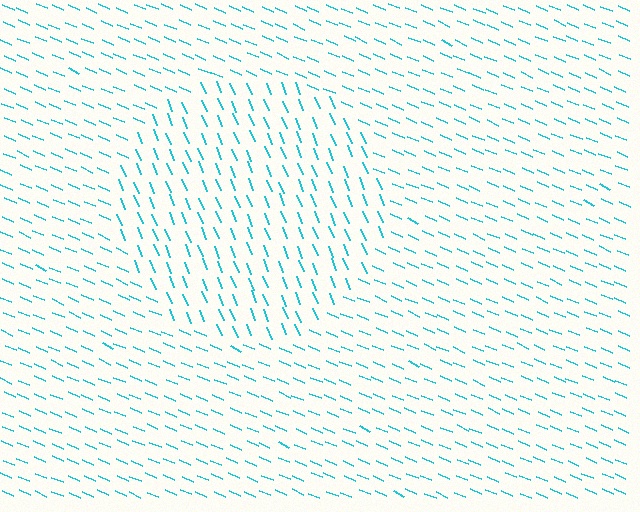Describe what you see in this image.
The image is filled with small cyan line segments. A circle region in the image has lines oriented differently from the surrounding lines, creating a visible texture boundary.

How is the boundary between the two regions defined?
The boundary is defined purely by a change in line orientation (approximately 45 degrees difference). All lines are the same color and thickness.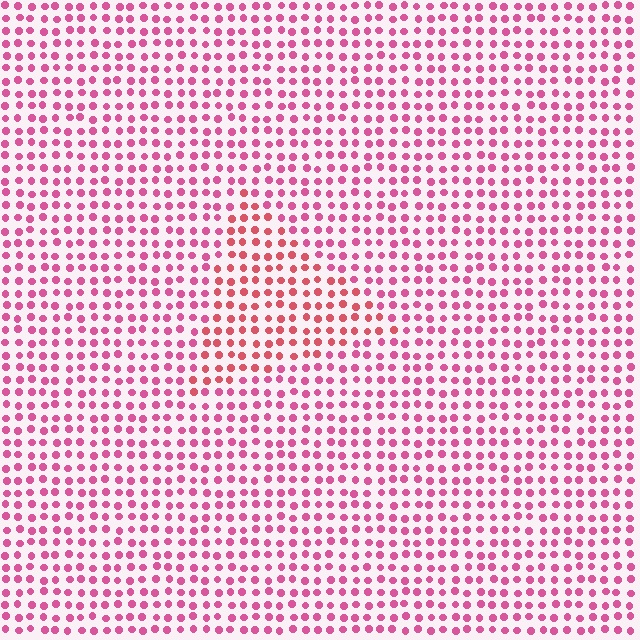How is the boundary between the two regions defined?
The boundary is defined purely by a slight shift in hue (about 24 degrees). Spacing, size, and orientation are identical on both sides.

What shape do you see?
I see a triangle.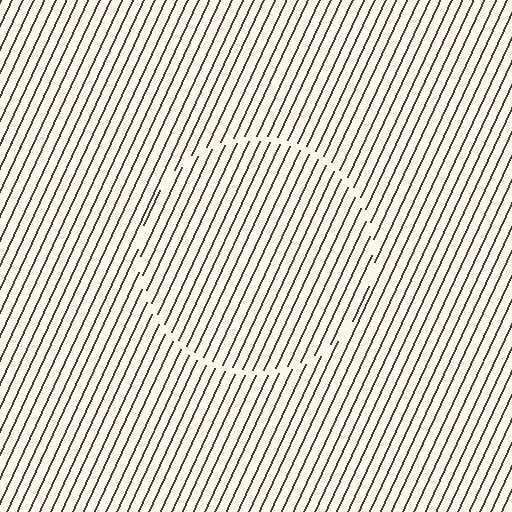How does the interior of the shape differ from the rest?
The interior of the shape contains the same grating, shifted by half a period — the contour is defined by the phase discontinuity where line-ends from the inner and outer gratings abut.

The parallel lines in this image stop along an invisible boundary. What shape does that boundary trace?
An illusory circle. The interior of the shape contains the same grating, shifted by half a period — the contour is defined by the phase discontinuity where line-ends from the inner and outer gratings abut.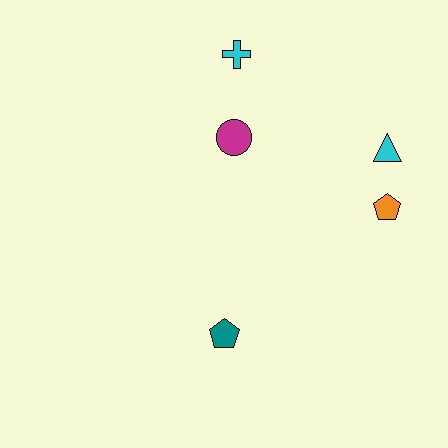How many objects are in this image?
There are 5 objects.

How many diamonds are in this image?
There are no diamonds.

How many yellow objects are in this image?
There are no yellow objects.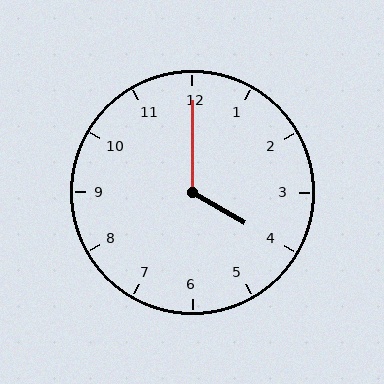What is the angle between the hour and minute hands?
Approximately 120 degrees.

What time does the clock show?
4:00.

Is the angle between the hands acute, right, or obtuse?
It is obtuse.